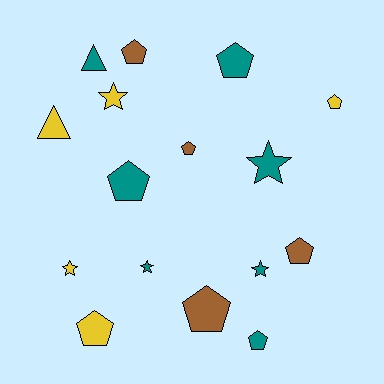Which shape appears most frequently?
Pentagon, with 9 objects.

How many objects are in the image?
There are 16 objects.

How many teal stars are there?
There are 3 teal stars.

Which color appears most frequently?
Teal, with 7 objects.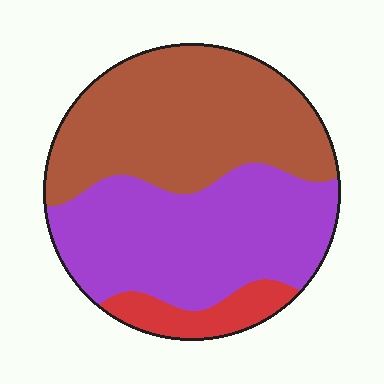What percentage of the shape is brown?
Brown covers 46% of the shape.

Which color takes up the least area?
Red, at roughly 10%.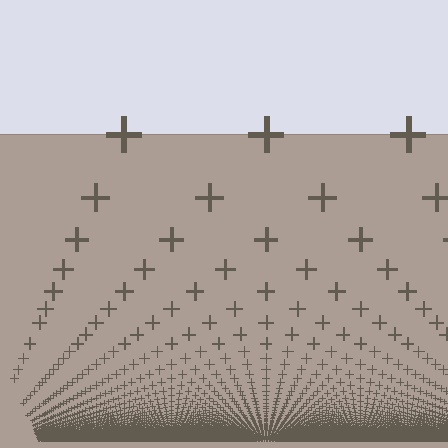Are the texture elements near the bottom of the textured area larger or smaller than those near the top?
Smaller. The gradient is inverted — elements near the bottom are smaller and denser.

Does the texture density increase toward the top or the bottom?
Density increases toward the bottom.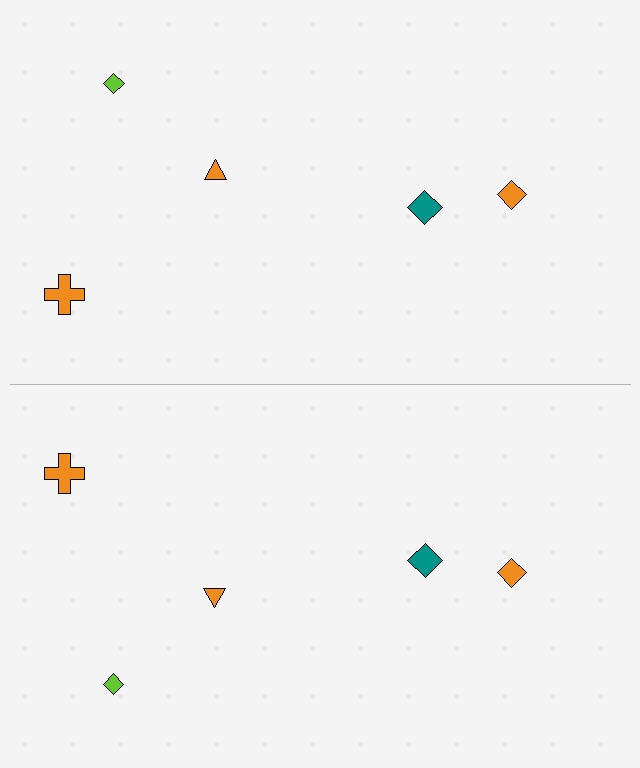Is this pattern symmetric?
Yes, this pattern has bilateral (reflection) symmetry.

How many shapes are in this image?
There are 10 shapes in this image.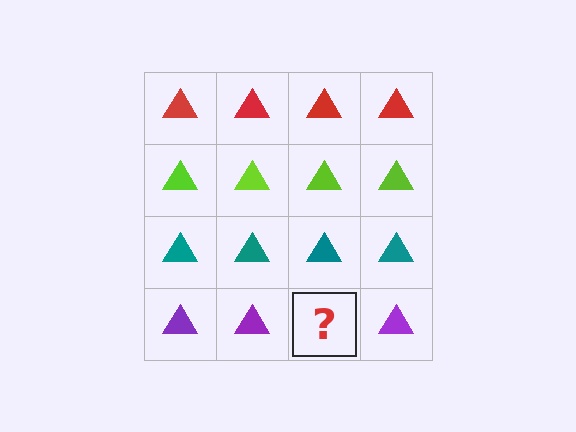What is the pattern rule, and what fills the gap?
The rule is that each row has a consistent color. The gap should be filled with a purple triangle.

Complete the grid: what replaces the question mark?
The question mark should be replaced with a purple triangle.